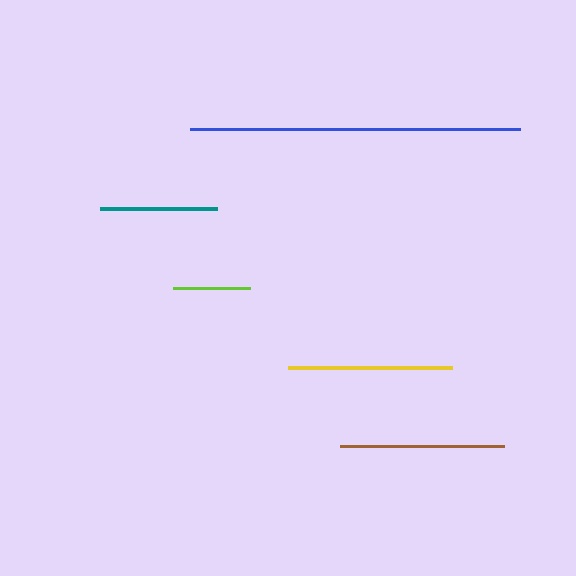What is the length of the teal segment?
The teal segment is approximately 118 pixels long.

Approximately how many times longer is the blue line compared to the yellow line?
The blue line is approximately 2.0 times the length of the yellow line.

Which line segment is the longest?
The blue line is the longest at approximately 330 pixels.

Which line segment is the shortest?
The lime line is the shortest at approximately 77 pixels.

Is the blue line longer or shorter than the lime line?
The blue line is longer than the lime line.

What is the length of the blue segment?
The blue segment is approximately 330 pixels long.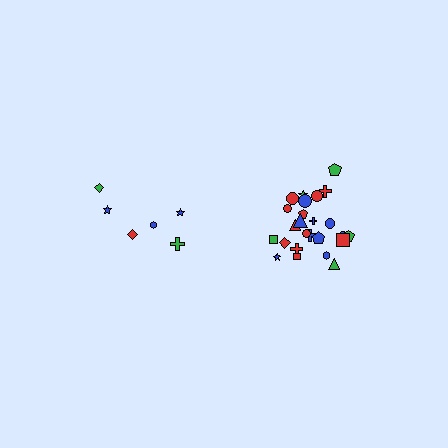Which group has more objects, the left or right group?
The right group.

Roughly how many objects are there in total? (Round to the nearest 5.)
Roughly 30 objects in total.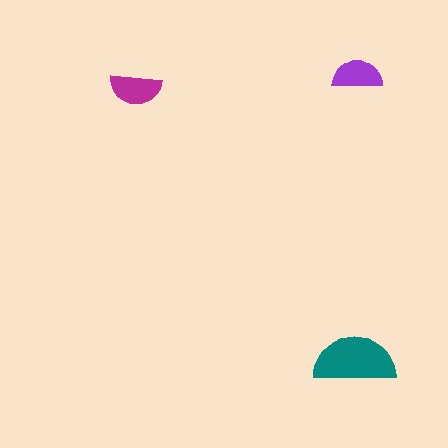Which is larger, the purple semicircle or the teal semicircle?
The teal one.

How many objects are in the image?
There are 3 objects in the image.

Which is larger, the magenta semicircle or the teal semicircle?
The teal one.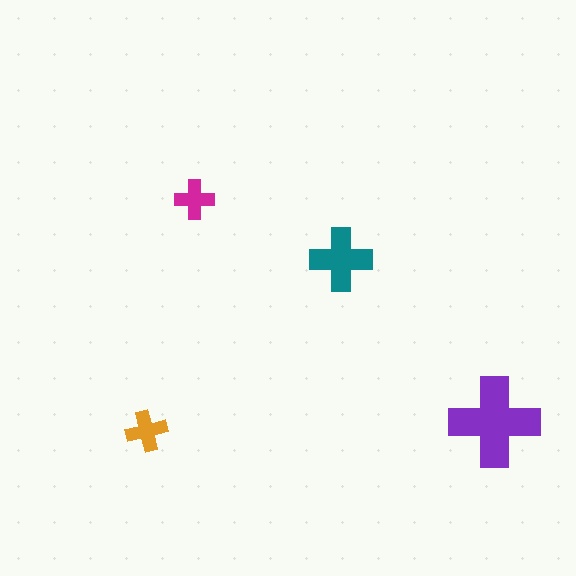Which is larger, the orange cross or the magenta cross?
The orange one.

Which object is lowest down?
The orange cross is bottommost.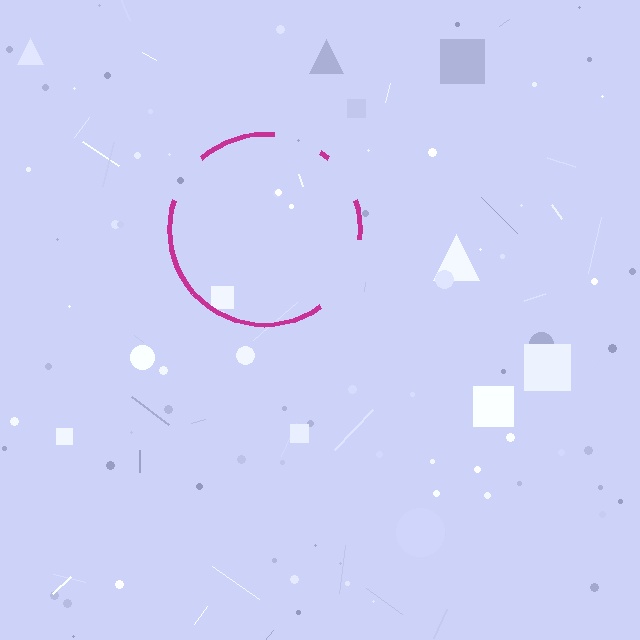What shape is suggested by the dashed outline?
The dashed outline suggests a circle.